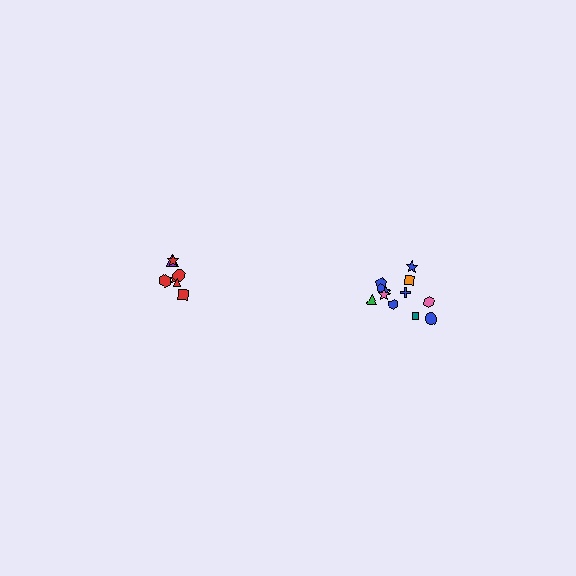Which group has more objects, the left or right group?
The right group.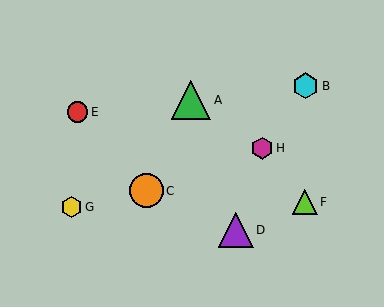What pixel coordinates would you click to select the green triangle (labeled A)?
Click at (191, 100) to select the green triangle A.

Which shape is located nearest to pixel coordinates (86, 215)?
The yellow hexagon (labeled G) at (72, 207) is nearest to that location.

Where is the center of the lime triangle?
The center of the lime triangle is at (305, 202).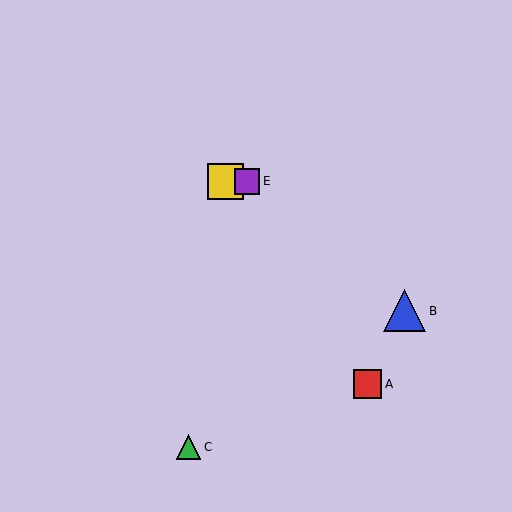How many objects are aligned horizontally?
2 objects (D, E) are aligned horizontally.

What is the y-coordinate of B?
Object B is at y≈311.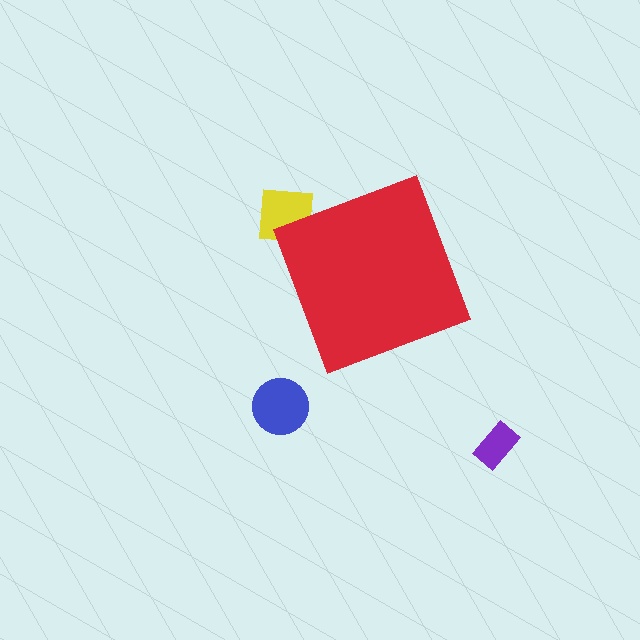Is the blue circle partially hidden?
No, the blue circle is fully visible.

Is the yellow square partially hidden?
Yes, the yellow square is partially hidden behind the red diamond.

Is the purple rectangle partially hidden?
No, the purple rectangle is fully visible.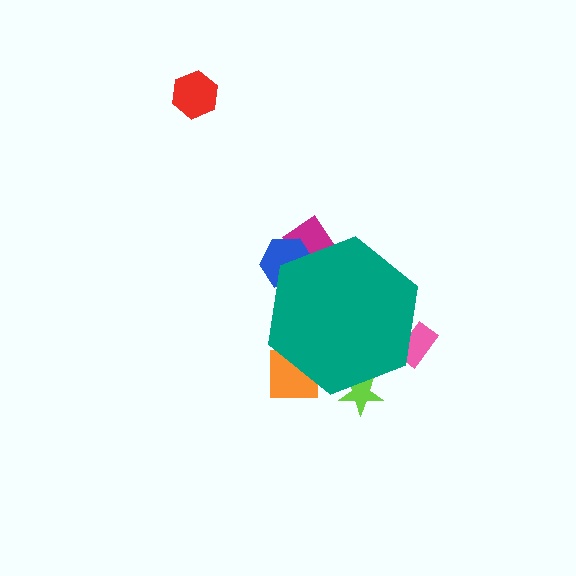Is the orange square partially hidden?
Yes, the orange square is partially hidden behind the teal hexagon.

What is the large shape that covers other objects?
A teal hexagon.